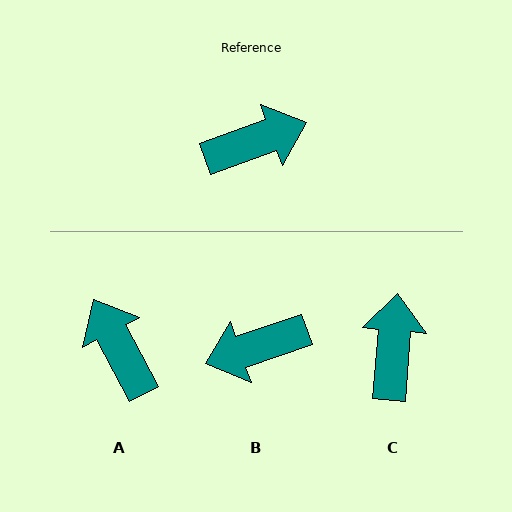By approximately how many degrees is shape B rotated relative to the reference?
Approximately 179 degrees counter-clockwise.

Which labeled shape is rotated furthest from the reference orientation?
B, about 179 degrees away.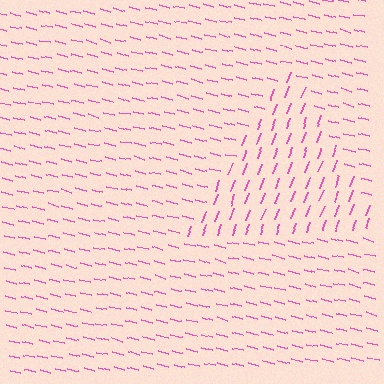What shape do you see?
I see a triangle.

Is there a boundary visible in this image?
Yes, there is a texture boundary formed by a change in line orientation.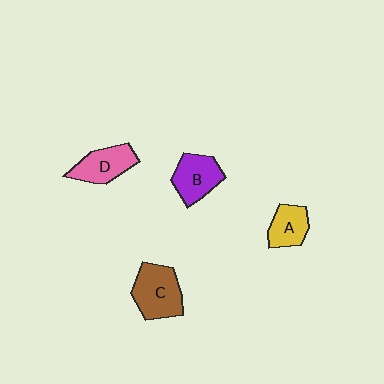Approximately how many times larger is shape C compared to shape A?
Approximately 1.5 times.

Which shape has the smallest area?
Shape A (yellow).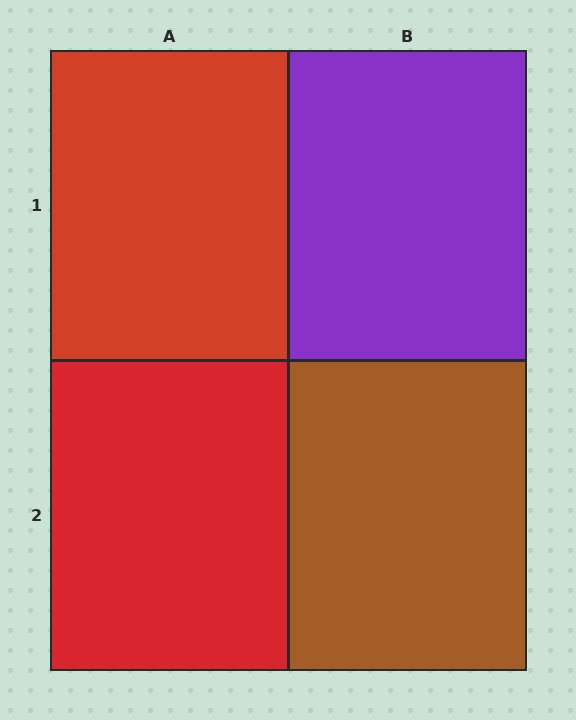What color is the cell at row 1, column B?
Purple.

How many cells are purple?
1 cell is purple.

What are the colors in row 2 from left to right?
Red, brown.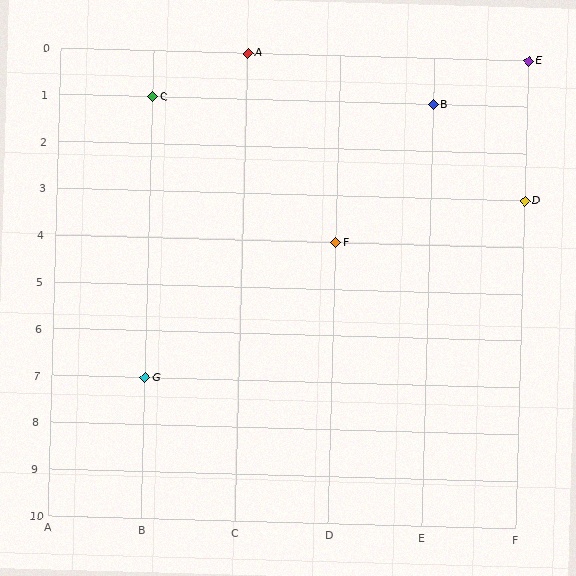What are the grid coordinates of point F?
Point F is at grid coordinates (D, 4).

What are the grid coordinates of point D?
Point D is at grid coordinates (F, 3).